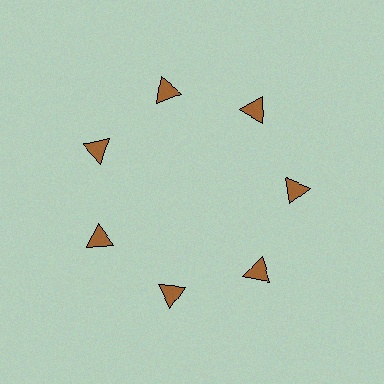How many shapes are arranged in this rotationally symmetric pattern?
There are 7 shapes, arranged in 7 groups of 1.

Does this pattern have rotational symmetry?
Yes, this pattern has 7-fold rotational symmetry. It looks the same after rotating 51 degrees around the center.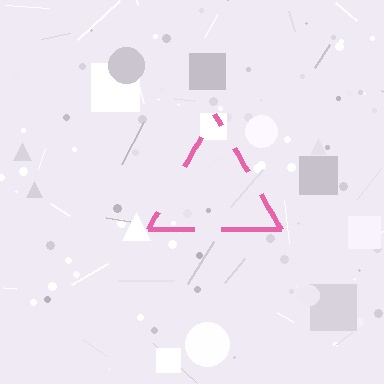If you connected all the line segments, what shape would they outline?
They would outline a triangle.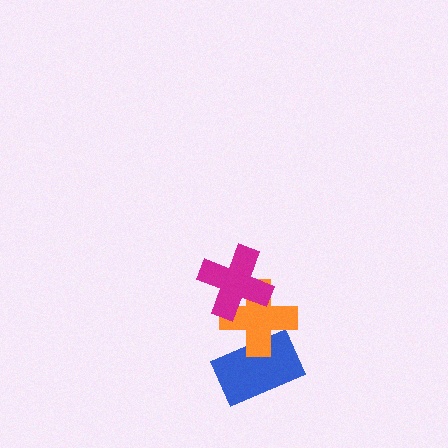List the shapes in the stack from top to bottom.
From top to bottom: the magenta cross, the orange cross, the blue rectangle.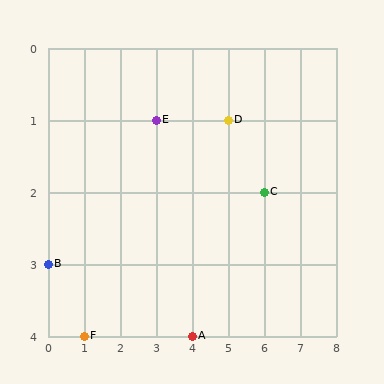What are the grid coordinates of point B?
Point B is at grid coordinates (0, 3).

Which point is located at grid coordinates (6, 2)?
Point C is at (6, 2).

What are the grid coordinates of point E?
Point E is at grid coordinates (3, 1).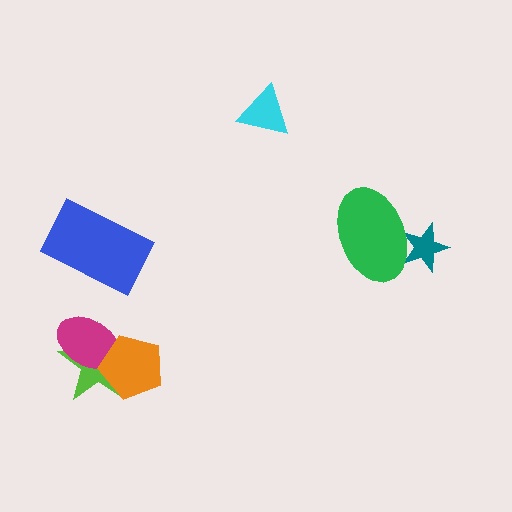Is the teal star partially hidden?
Yes, it is partially covered by another shape.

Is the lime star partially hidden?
Yes, it is partially covered by another shape.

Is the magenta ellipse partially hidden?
Yes, it is partially covered by another shape.